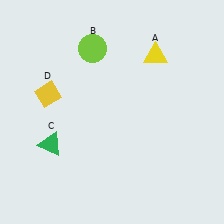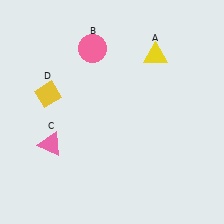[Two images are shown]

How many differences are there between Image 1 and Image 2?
There are 2 differences between the two images.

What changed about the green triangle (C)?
In Image 1, C is green. In Image 2, it changed to pink.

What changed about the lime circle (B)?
In Image 1, B is lime. In Image 2, it changed to pink.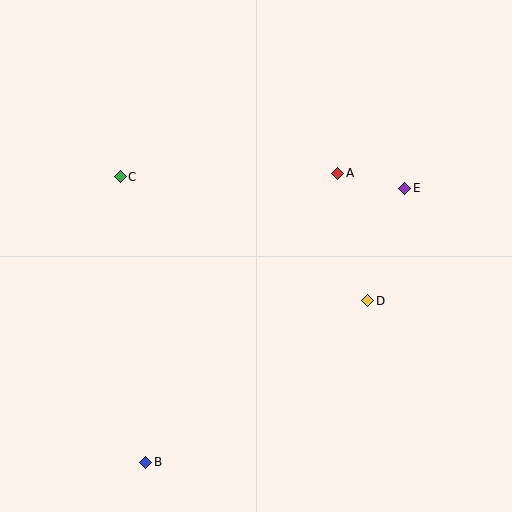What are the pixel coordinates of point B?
Point B is at (146, 462).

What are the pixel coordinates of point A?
Point A is at (338, 173).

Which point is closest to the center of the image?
Point A at (338, 173) is closest to the center.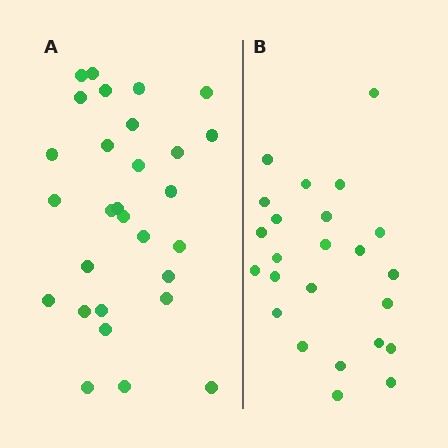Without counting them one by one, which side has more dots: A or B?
Region A (the left region) has more dots.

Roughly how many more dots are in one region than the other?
Region A has about 5 more dots than region B.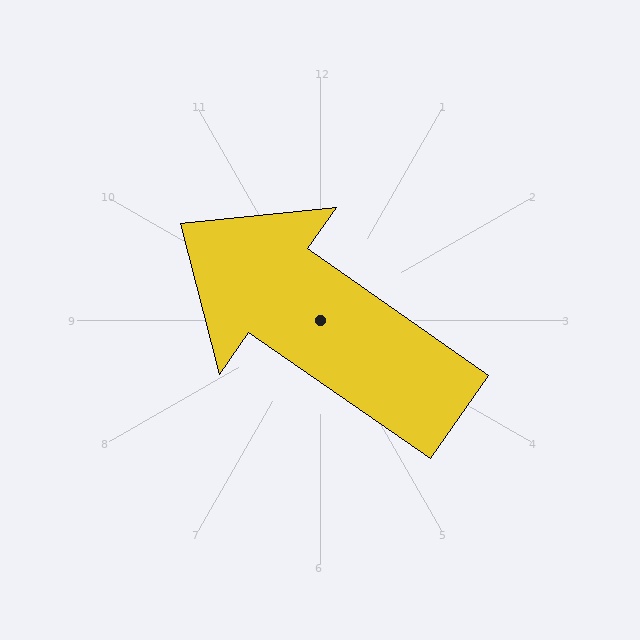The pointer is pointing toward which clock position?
Roughly 10 o'clock.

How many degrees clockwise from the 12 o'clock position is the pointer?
Approximately 305 degrees.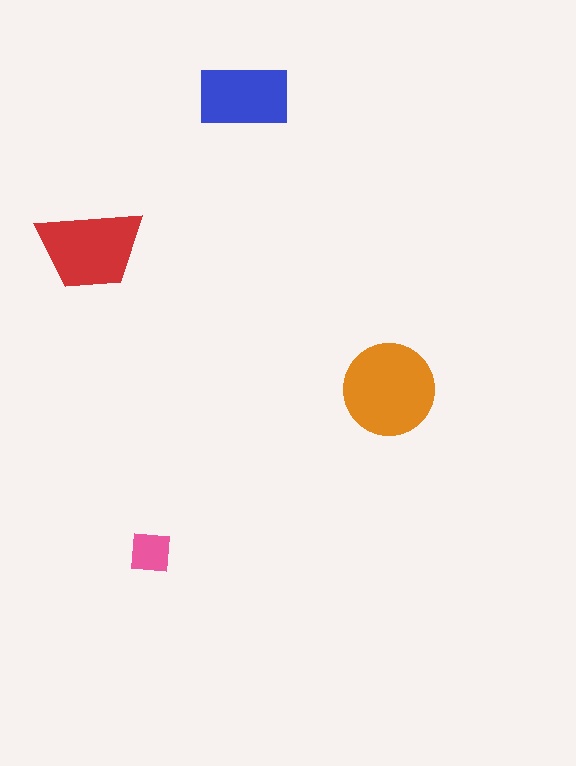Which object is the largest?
The orange circle.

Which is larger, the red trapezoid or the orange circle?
The orange circle.